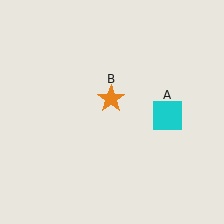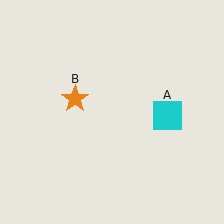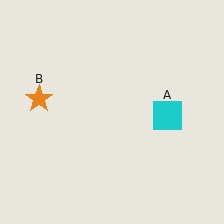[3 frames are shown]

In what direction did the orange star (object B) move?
The orange star (object B) moved left.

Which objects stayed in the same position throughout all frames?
Cyan square (object A) remained stationary.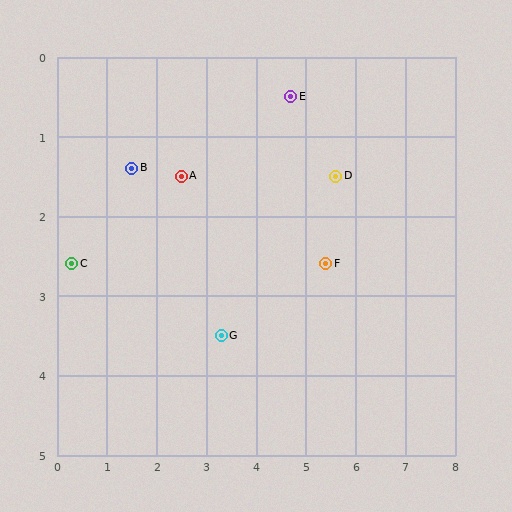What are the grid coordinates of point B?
Point B is at approximately (1.5, 1.4).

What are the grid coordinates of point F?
Point F is at approximately (5.4, 2.6).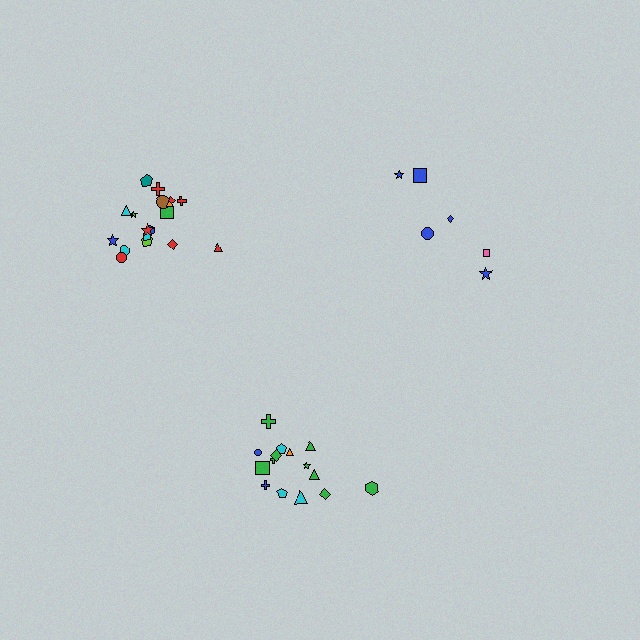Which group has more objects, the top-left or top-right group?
The top-left group.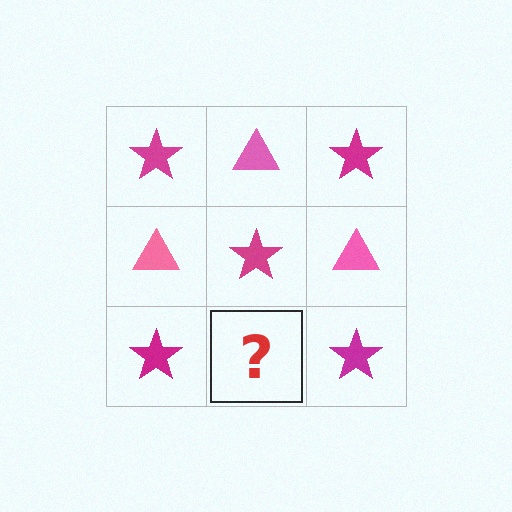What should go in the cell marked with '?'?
The missing cell should contain a pink triangle.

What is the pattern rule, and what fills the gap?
The rule is that it alternates magenta star and pink triangle in a checkerboard pattern. The gap should be filled with a pink triangle.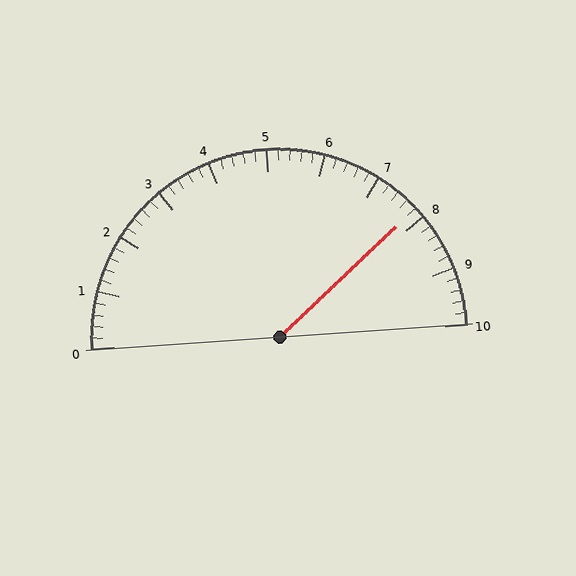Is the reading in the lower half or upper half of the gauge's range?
The reading is in the upper half of the range (0 to 10).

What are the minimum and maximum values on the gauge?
The gauge ranges from 0 to 10.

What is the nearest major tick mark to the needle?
The nearest major tick mark is 8.